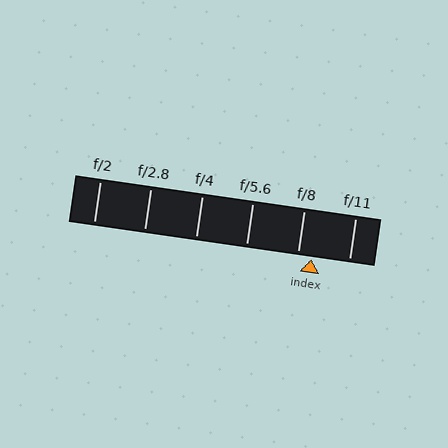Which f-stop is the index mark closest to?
The index mark is closest to f/8.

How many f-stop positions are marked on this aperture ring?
There are 6 f-stop positions marked.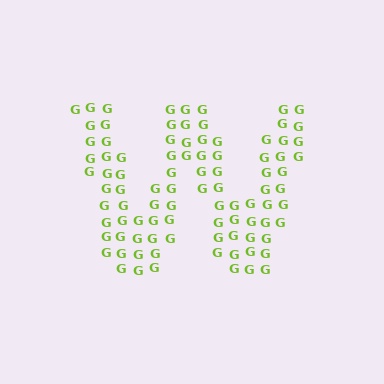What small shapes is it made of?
It is made of small letter G's.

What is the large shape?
The large shape is the letter W.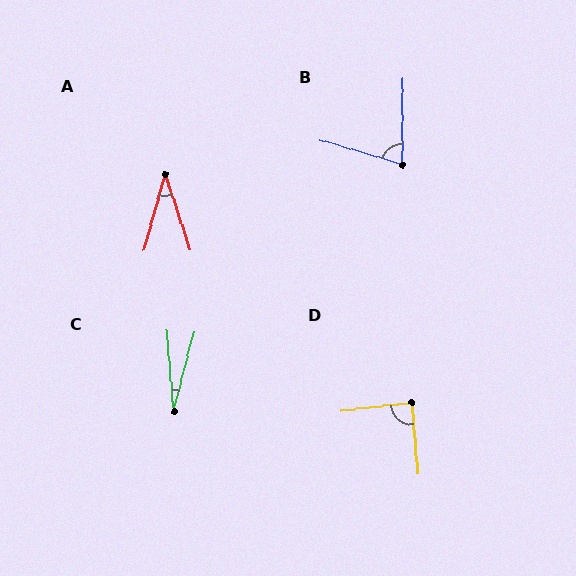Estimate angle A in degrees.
Approximately 33 degrees.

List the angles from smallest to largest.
C (19°), A (33°), B (73°), D (89°).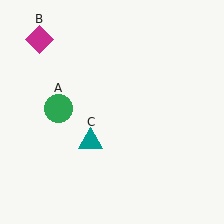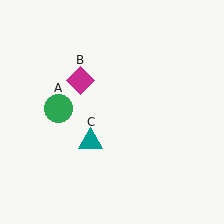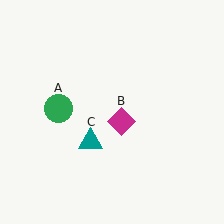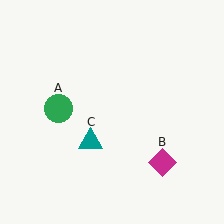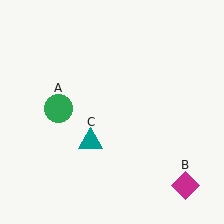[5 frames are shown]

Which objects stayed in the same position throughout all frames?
Green circle (object A) and teal triangle (object C) remained stationary.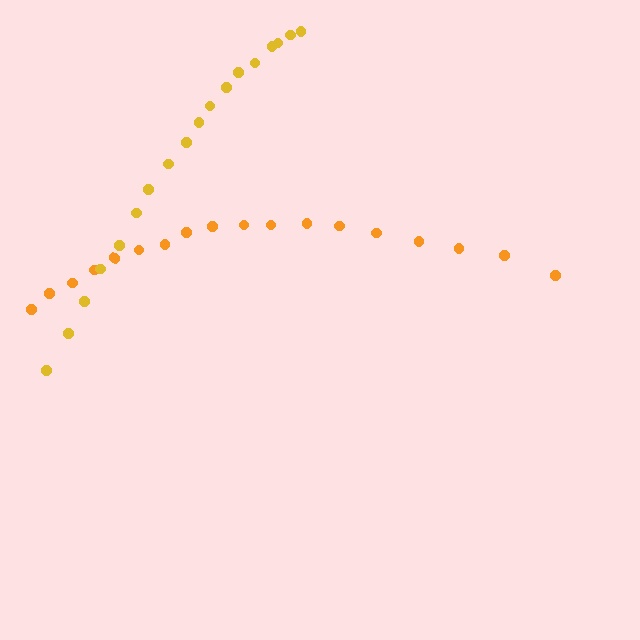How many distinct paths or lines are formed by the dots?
There are 2 distinct paths.